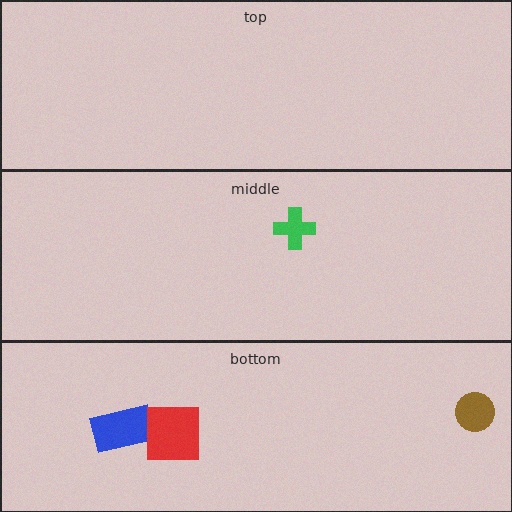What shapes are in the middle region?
The green cross.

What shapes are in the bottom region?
The blue rectangle, the brown circle, the red square.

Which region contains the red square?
The bottom region.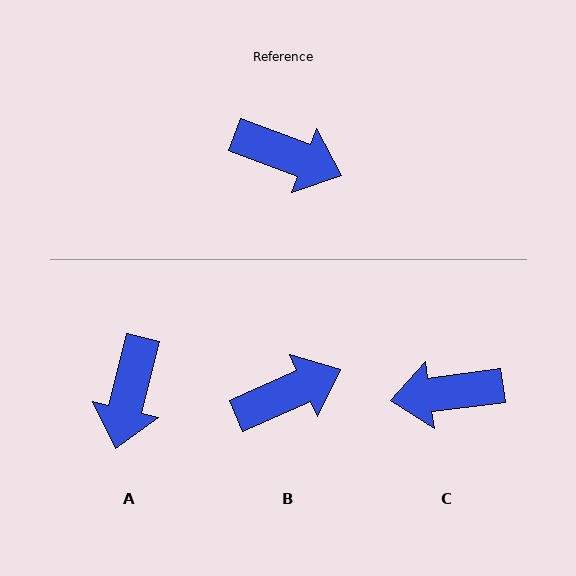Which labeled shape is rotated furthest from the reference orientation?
C, about 152 degrees away.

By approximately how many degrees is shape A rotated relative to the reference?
Approximately 83 degrees clockwise.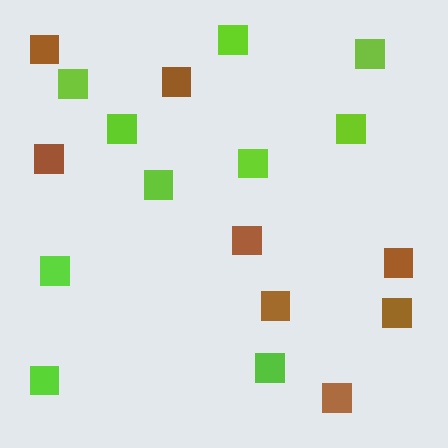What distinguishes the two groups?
There are 2 groups: one group of brown squares (8) and one group of lime squares (10).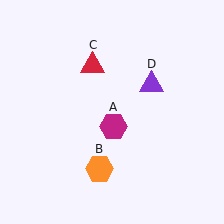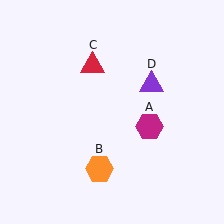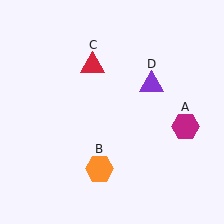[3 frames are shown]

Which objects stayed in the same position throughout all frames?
Orange hexagon (object B) and red triangle (object C) and purple triangle (object D) remained stationary.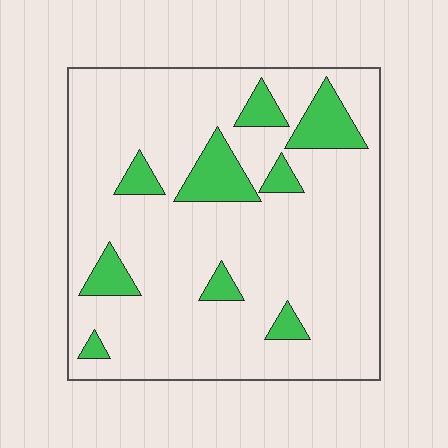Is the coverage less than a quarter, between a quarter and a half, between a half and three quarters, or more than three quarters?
Less than a quarter.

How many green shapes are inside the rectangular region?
9.